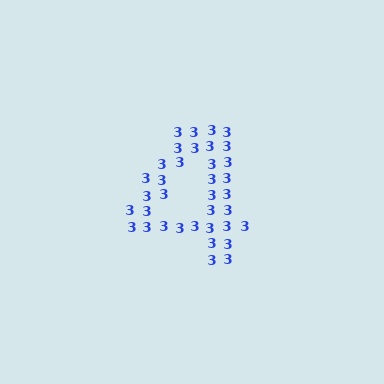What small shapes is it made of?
It is made of small digit 3's.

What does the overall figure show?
The overall figure shows the digit 4.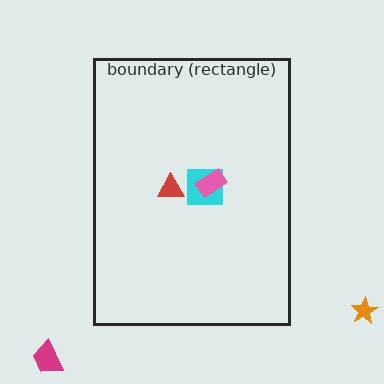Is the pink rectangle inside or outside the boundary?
Inside.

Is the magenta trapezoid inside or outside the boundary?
Outside.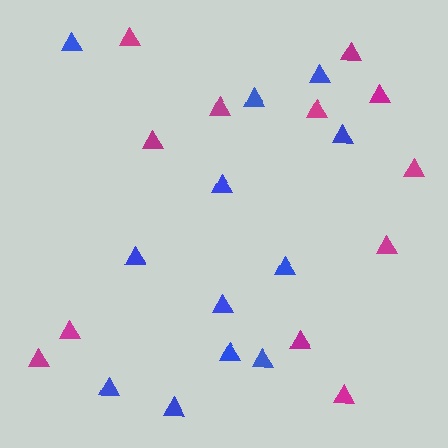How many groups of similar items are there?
There are 2 groups: one group of magenta triangles (12) and one group of blue triangles (12).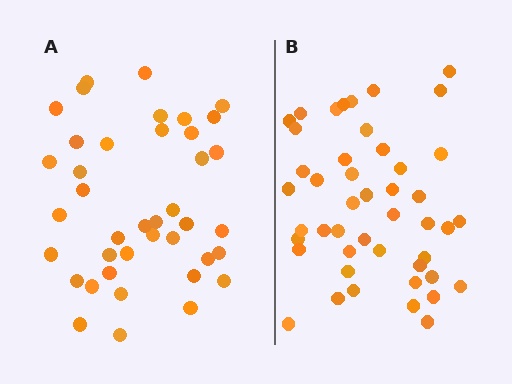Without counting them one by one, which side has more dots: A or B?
Region B (the right region) has more dots.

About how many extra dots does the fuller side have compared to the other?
Region B has about 6 more dots than region A.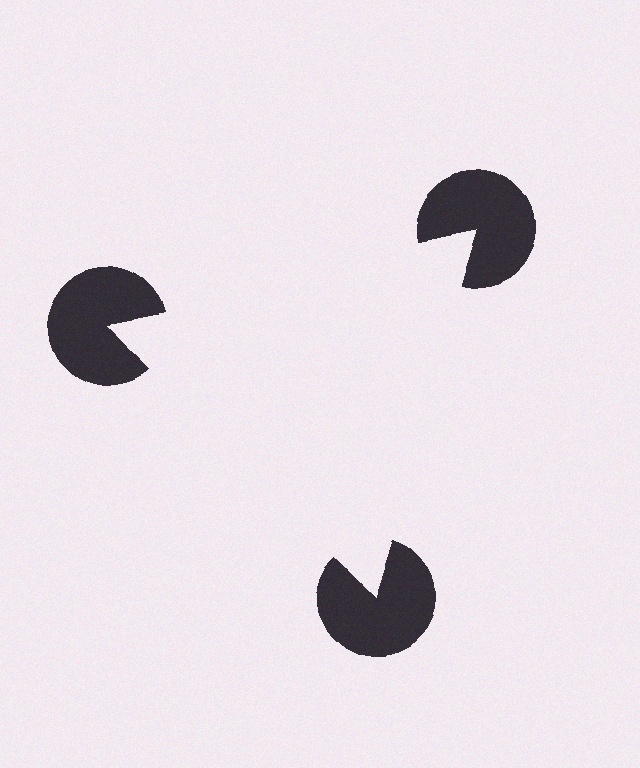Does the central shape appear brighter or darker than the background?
It typically appears slightly brighter than the background, even though no actual brightness change is drawn.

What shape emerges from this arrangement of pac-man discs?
An illusory triangle — its edges are inferred from the aligned wedge cuts in the pac-man discs, not physically drawn.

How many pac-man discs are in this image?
There are 3 — one at each vertex of the illusory triangle.